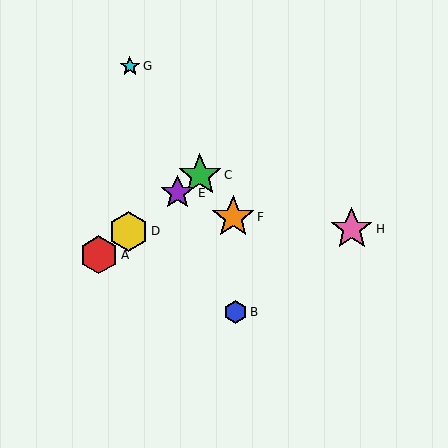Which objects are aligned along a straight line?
Objects A, C, D, E are aligned along a straight line.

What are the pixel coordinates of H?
Object H is at (352, 229).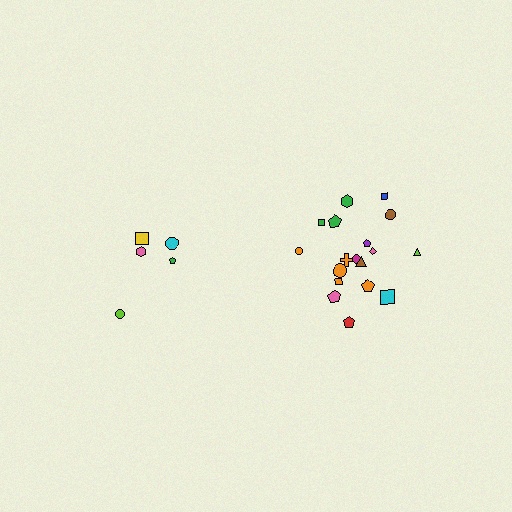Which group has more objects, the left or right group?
The right group.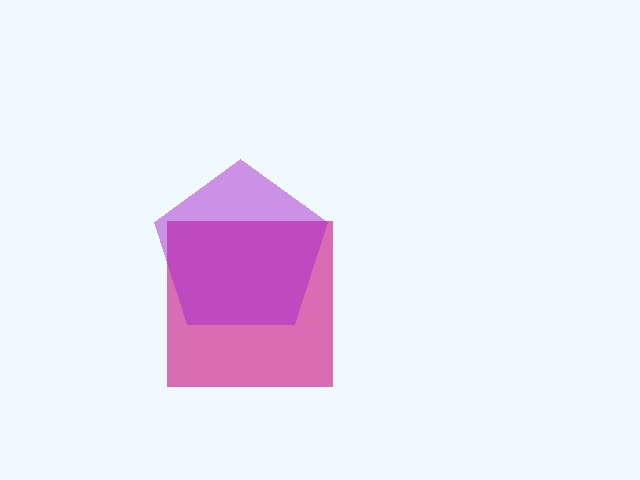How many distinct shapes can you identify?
There are 2 distinct shapes: a magenta square, a purple pentagon.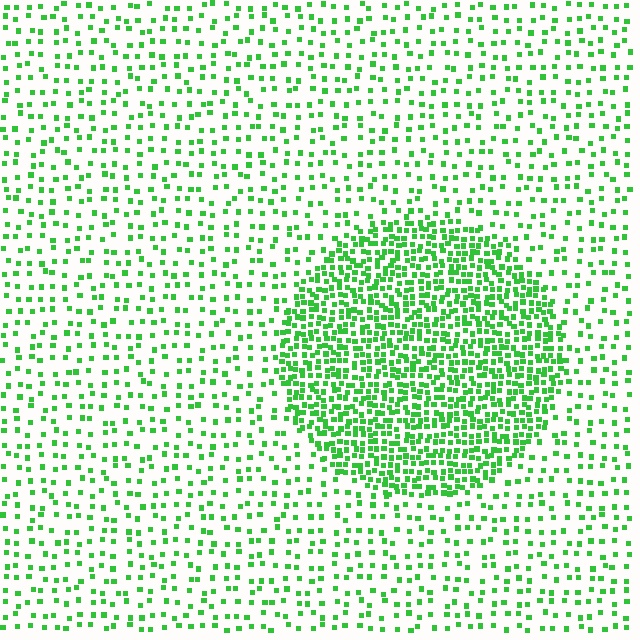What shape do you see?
I see a circle.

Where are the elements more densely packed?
The elements are more densely packed inside the circle boundary.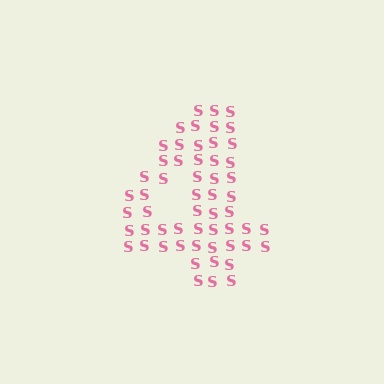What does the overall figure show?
The overall figure shows the digit 4.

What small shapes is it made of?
It is made of small letter S's.